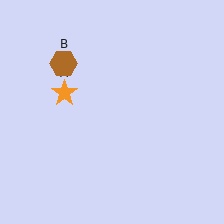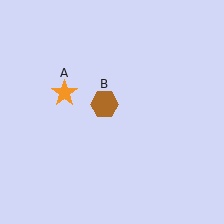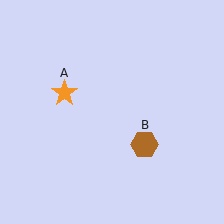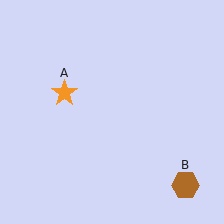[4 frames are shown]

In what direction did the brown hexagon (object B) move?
The brown hexagon (object B) moved down and to the right.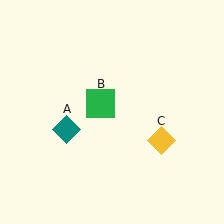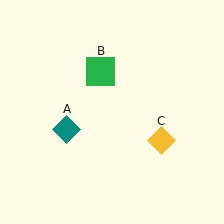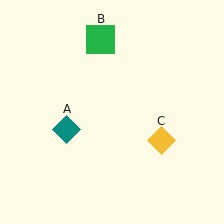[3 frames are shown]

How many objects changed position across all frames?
1 object changed position: green square (object B).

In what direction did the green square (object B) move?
The green square (object B) moved up.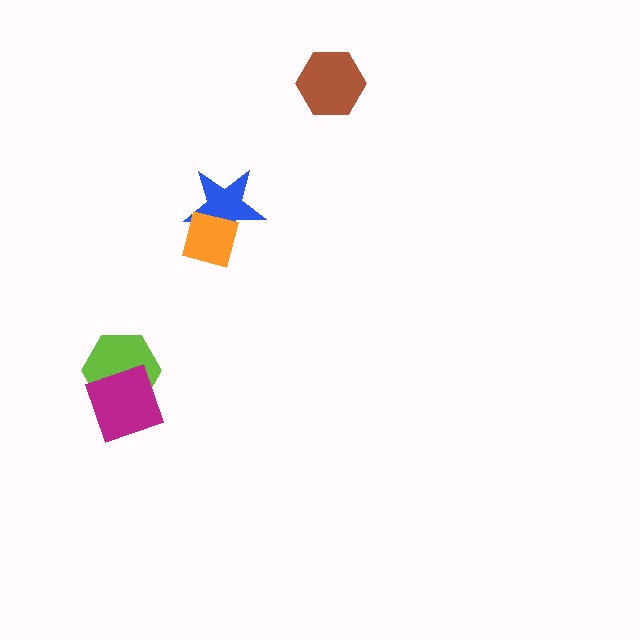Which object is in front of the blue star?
The orange square is in front of the blue star.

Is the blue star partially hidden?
Yes, it is partially covered by another shape.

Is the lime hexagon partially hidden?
Yes, it is partially covered by another shape.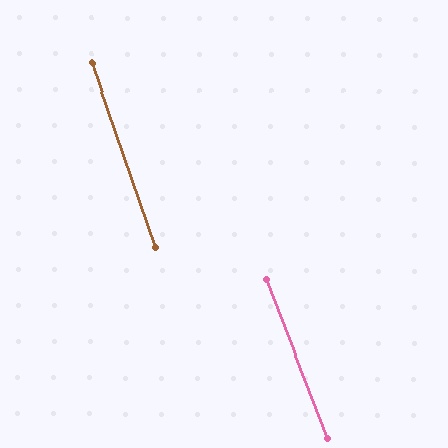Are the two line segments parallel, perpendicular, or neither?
Parallel — their directions differ by only 1.8°.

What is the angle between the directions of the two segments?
Approximately 2 degrees.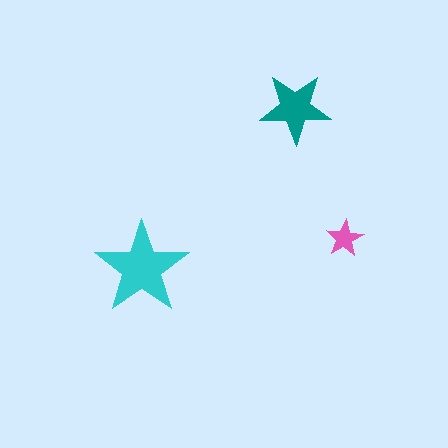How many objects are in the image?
There are 3 objects in the image.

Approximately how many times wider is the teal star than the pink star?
About 2 times wider.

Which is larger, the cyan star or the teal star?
The cyan one.